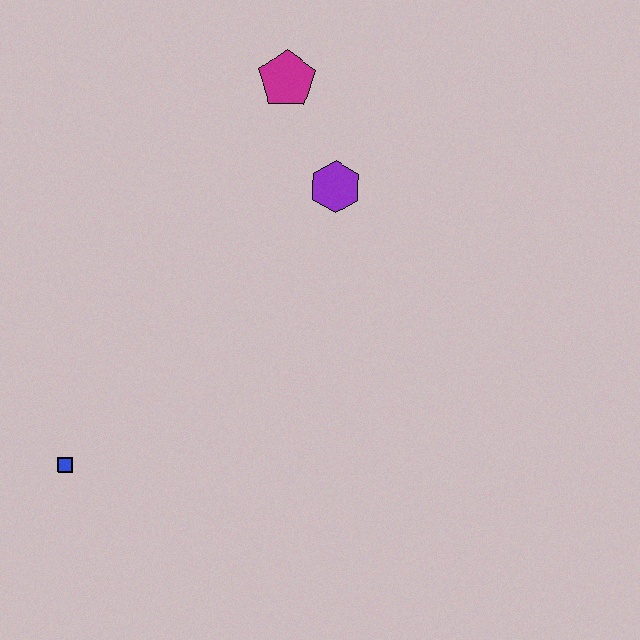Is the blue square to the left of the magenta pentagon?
Yes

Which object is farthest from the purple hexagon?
The blue square is farthest from the purple hexagon.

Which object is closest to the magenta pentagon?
The purple hexagon is closest to the magenta pentagon.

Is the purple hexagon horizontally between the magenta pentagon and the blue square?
No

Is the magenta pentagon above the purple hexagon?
Yes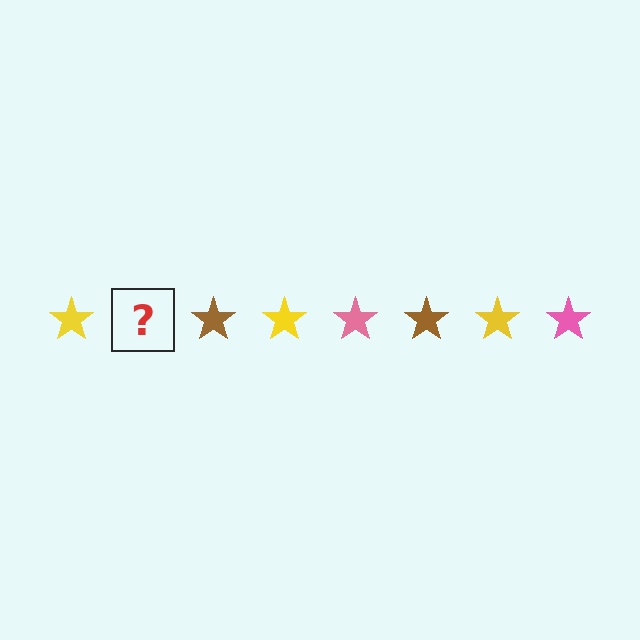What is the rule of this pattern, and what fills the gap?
The rule is that the pattern cycles through yellow, pink, brown stars. The gap should be filled with a pink star.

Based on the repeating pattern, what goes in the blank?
The blank should be a pink star.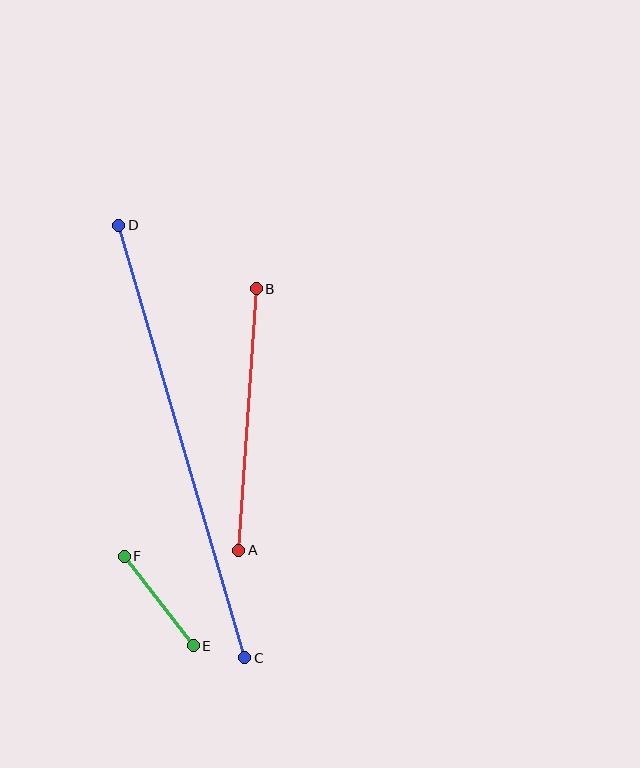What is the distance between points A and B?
The distance is approximately 262 pixels.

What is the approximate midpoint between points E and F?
The midpoint is at approximately (159, 601) pixels.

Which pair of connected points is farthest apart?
Points C and D are farthest apart.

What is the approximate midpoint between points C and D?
The midpoint is at approximately (182, 442) pixels.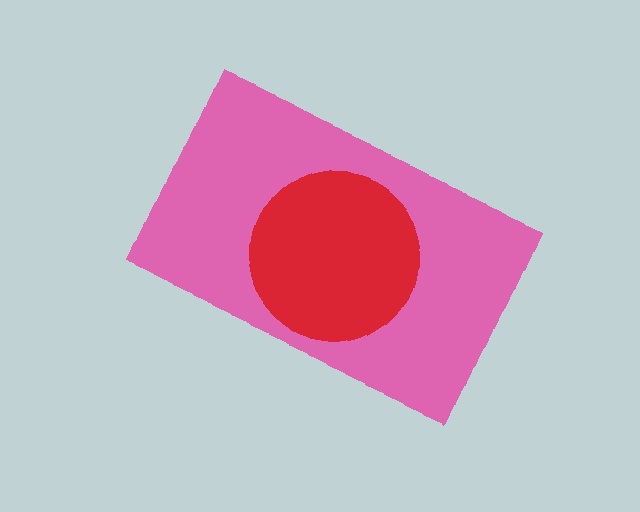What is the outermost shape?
The pink rectangle.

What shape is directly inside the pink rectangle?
The red circle.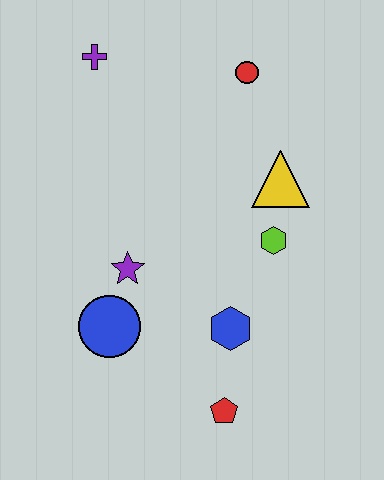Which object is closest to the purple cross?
The red circle is closest to the purple cross.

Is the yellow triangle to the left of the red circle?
No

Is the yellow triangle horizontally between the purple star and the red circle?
No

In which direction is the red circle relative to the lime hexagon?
The red circle is above the lime hexagon.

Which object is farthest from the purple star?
The red circle is farthest from the purple star.